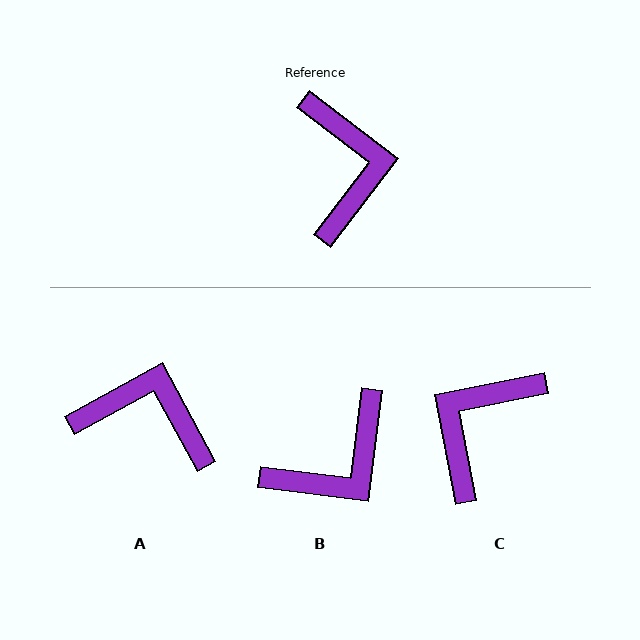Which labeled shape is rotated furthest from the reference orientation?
C, about 139 degrees away.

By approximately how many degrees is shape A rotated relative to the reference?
Approximately 66 degrees counter-clockwise.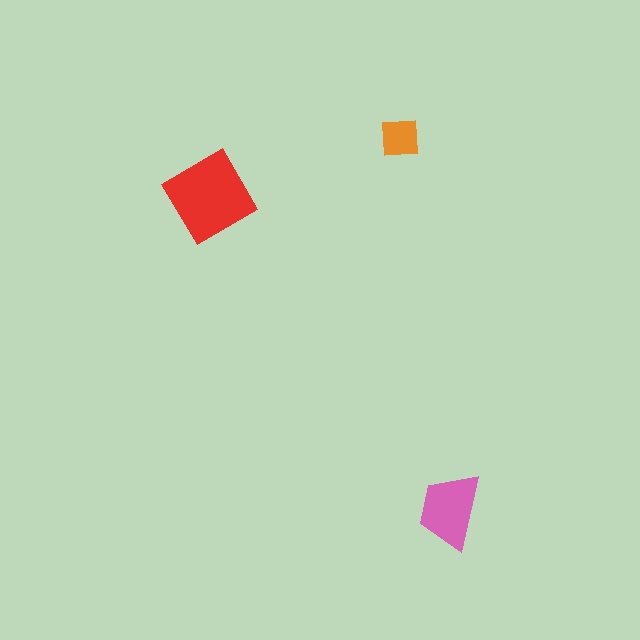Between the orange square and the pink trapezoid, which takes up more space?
The pink trapezoid.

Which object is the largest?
The red diamond.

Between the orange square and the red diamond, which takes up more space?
The red diamond.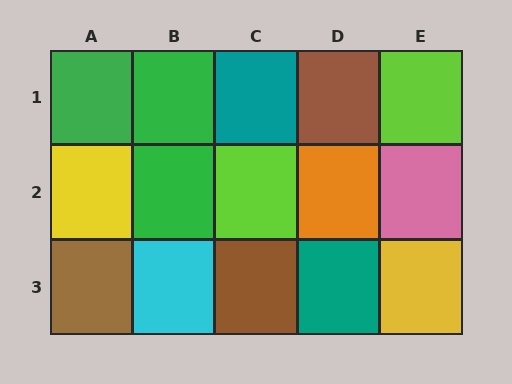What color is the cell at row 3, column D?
Teal.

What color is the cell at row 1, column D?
Brown.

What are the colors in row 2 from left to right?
Yellow, green, lime, orange, pink.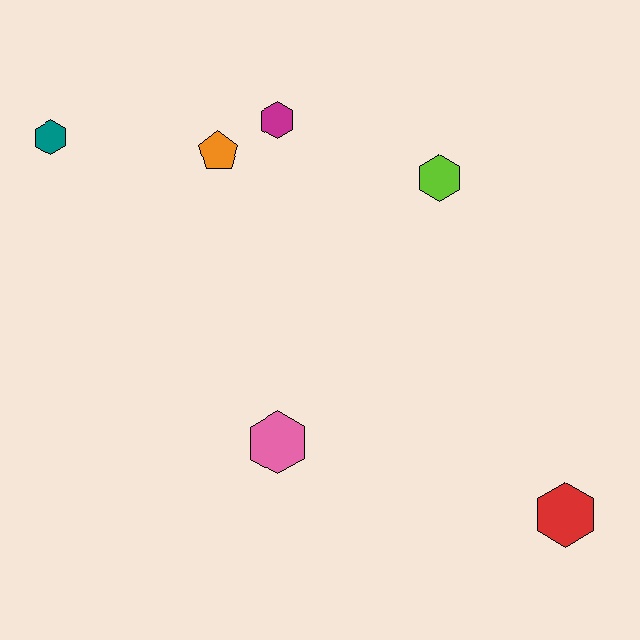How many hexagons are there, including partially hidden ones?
There are 5 hexagons.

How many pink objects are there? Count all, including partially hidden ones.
There is 1 pink object.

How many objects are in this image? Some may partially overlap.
There are 6 objects.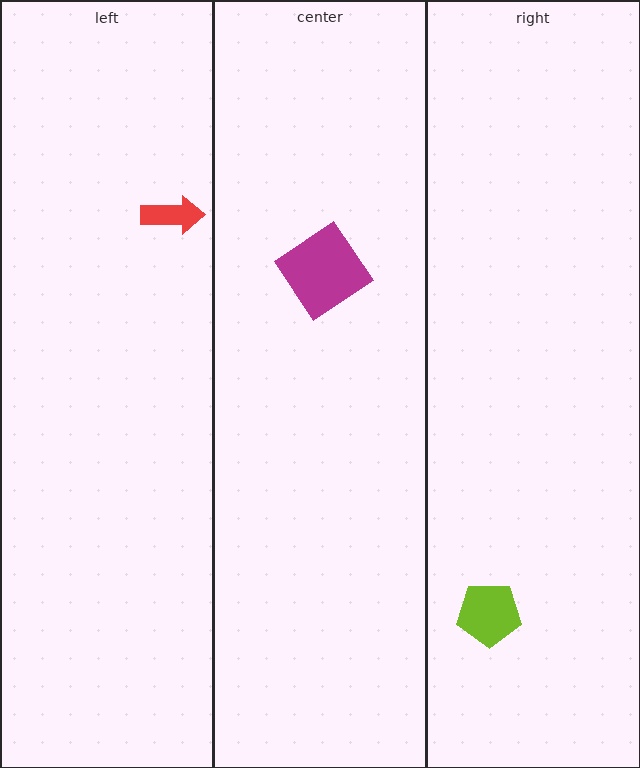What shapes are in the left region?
The red arrow.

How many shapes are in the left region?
1.